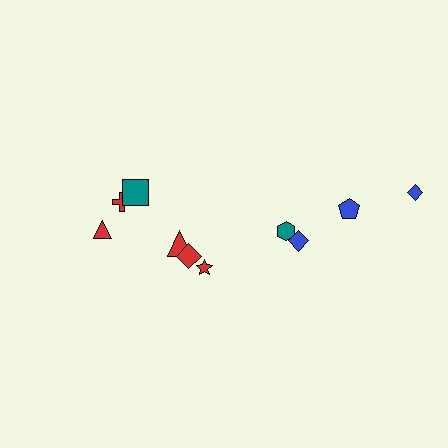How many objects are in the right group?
There are 4 objects.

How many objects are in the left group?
There are 6 objects.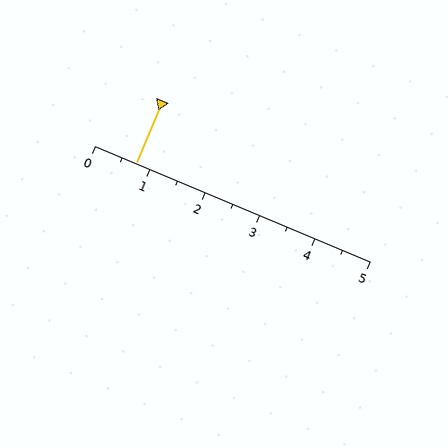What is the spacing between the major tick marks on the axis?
The major ticks are spaced 1 apart.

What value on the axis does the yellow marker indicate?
The marker indicates approximately 0.8.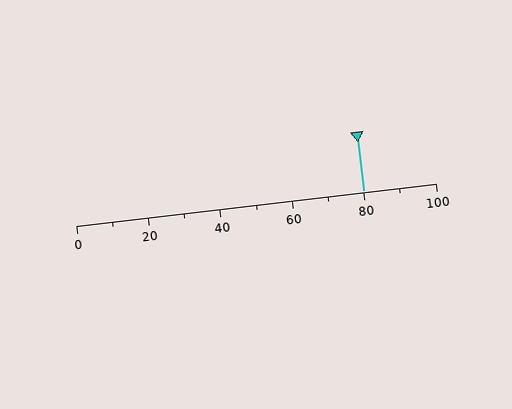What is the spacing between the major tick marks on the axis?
The major ticks are spaced 20 apart.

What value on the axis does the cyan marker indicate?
The marker indicates approximately 80.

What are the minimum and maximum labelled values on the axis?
The axis runs from 0 to 100.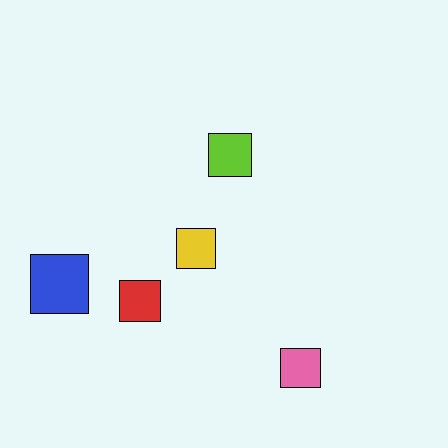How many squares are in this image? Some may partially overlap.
There are 5 squares.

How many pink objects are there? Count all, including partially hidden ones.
There is 1 pink object.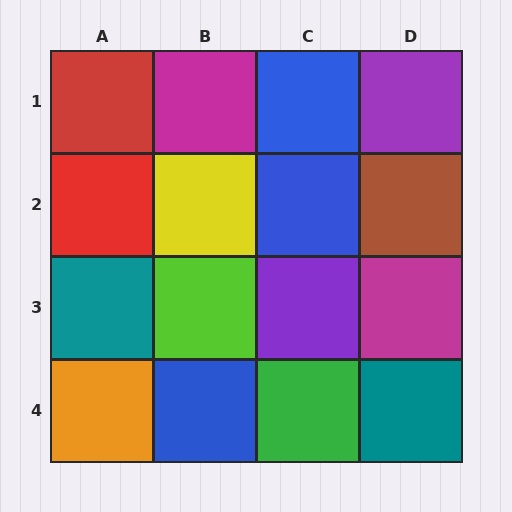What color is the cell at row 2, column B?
Yellow.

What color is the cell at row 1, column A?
Red.